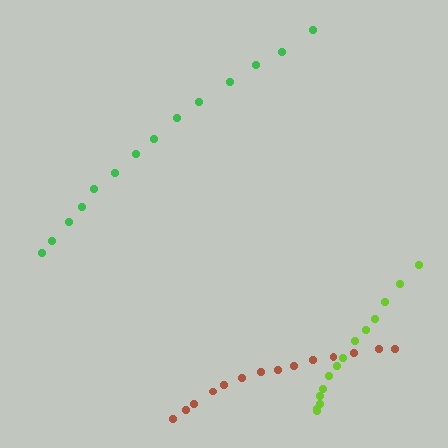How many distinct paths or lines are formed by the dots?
There are 3 distinct paths.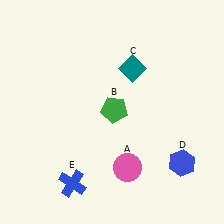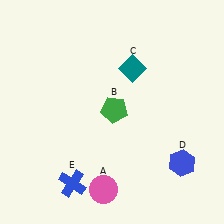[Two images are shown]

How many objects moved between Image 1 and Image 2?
1 object moved between the two images.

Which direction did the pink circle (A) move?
The pink circle (A) moved left.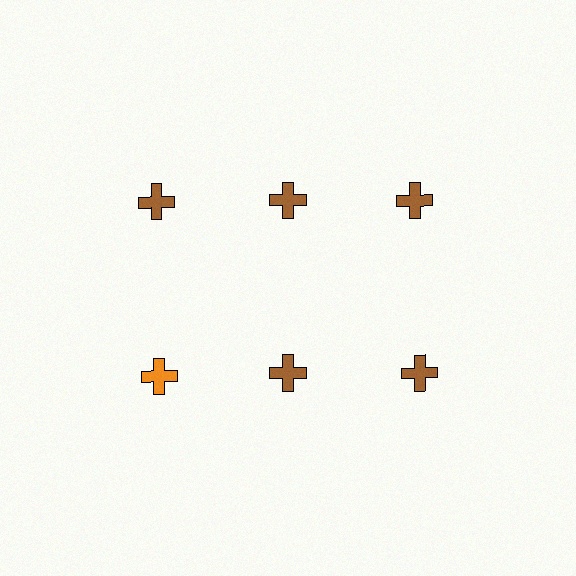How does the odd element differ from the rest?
It has a different color: orange instead of brown.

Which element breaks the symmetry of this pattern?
The orange cross in the second row, leftmost column breaks the symmetry. All other shapes are brown crosses.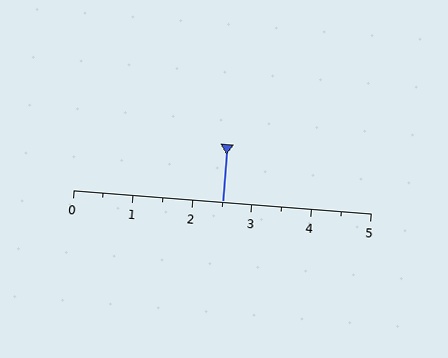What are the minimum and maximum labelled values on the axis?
The axis runs from 0 to 5.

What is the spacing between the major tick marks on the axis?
The major ticks are spaced 1 apart.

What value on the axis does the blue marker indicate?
The marker indicates approximately 2.5.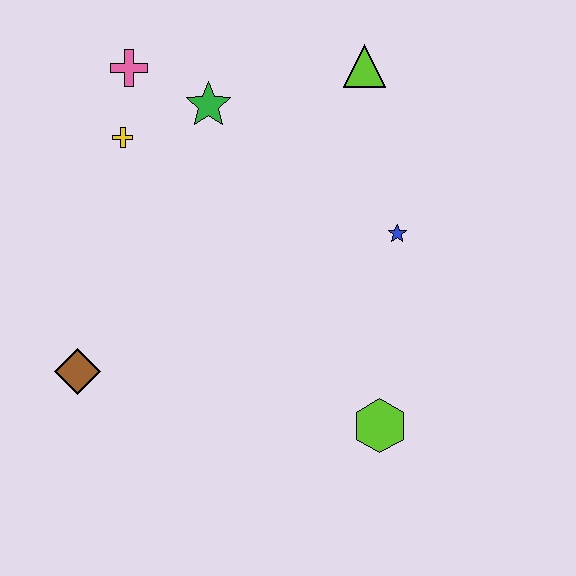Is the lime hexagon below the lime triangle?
Yes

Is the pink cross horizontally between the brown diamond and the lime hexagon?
Yes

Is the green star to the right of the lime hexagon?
No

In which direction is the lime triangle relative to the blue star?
The lime triangle is above the blue star.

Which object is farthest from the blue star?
The brown diamond is farthest from the blue star.